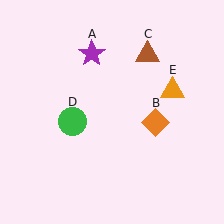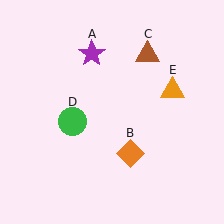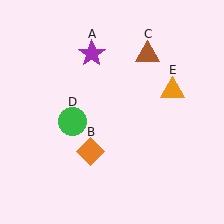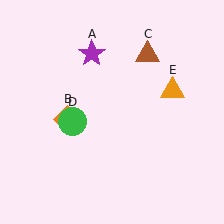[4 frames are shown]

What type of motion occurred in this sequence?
The orange diamond (object B) rotated clockwise around the center of the scene.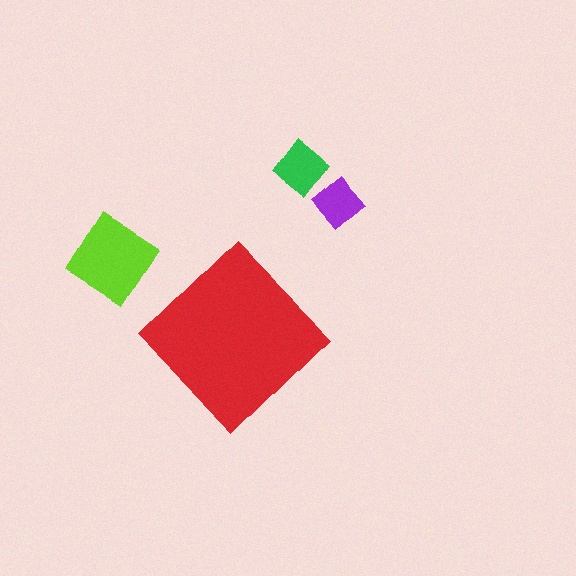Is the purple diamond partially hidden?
No, the purple diamond is fully visible.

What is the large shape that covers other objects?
A red diamond.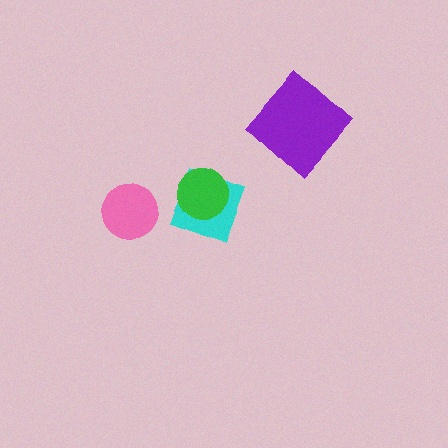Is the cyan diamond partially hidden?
Yes, it is partially covered by another shape.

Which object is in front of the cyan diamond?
The green circle is in front of the cyan diamond.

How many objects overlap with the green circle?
1 object overlaps with the green circle.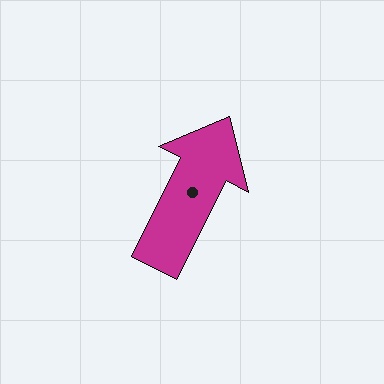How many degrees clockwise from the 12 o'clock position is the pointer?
Approximately 27 degrees.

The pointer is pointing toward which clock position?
Roughly 1 o'clock.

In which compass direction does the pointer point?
Northeast.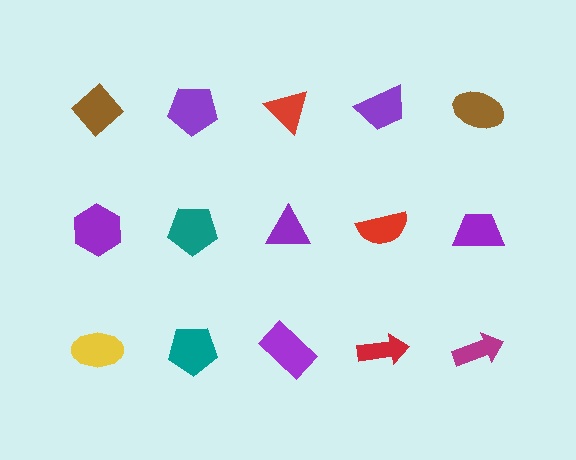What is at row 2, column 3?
A purple triangle.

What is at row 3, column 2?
A teal pentagon.